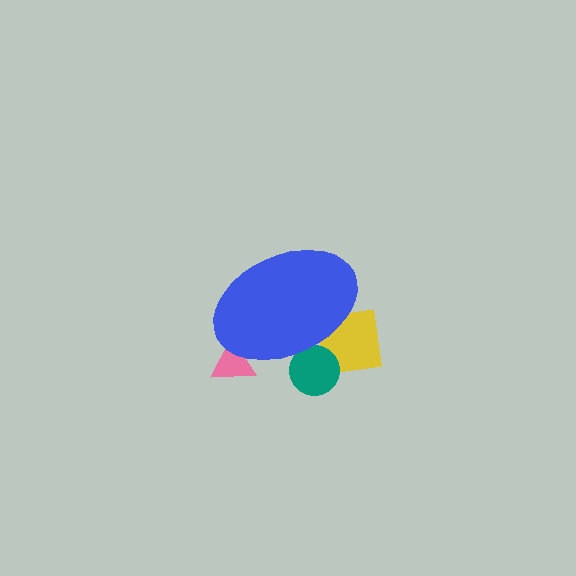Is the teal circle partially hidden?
Yes, the teal circle is partially hidden behind the blue ellipse.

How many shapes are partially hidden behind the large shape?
3 shapes are partially hidden.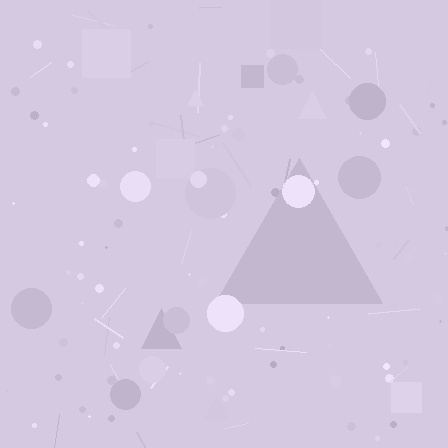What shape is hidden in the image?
A triangle is hidden in the image.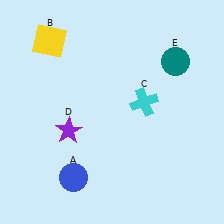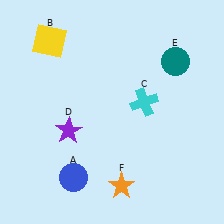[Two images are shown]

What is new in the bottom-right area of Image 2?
An orange star (F) was added in the bottom-right area of Image 2.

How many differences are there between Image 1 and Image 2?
There is 1 difference between the two images.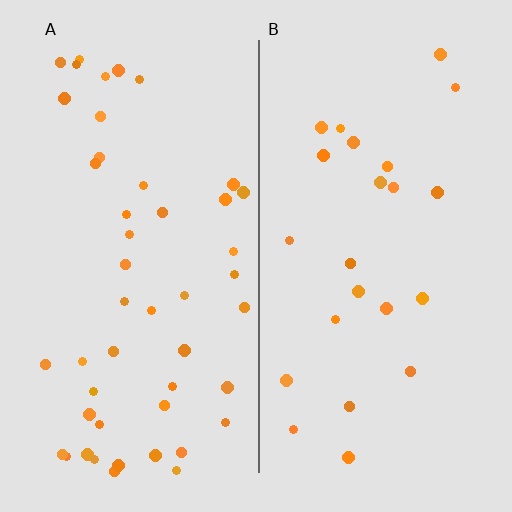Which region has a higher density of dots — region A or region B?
A (the left).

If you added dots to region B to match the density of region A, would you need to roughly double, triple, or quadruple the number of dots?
Approximately double.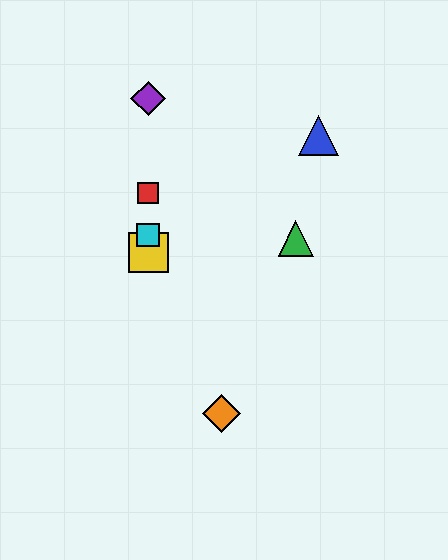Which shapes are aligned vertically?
The red square, the yellow square, the purple diamond, the cyan square are aligned vertically.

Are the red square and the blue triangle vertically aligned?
No, the red square is at x≈148 and the blue triangle is at x≈319.